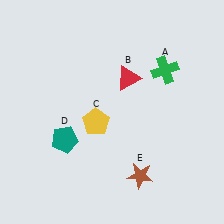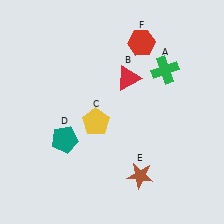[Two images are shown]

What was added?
A red hexagon (F) was added in Image 2.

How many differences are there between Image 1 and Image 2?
There is 1 difference between the two images.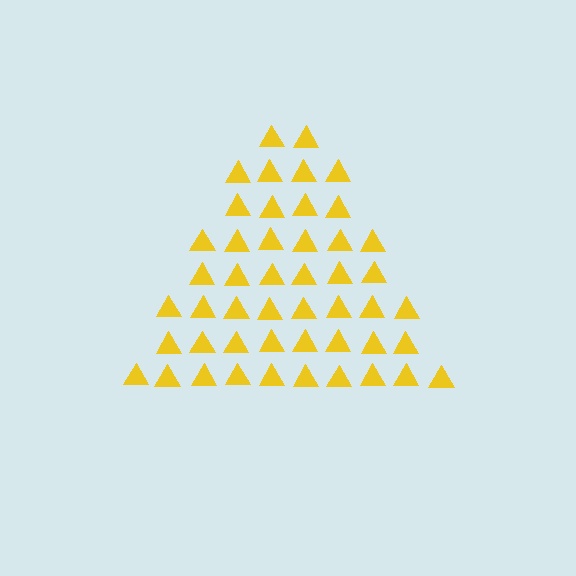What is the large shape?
The large shape is a triangle.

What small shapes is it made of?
It is made of small triangles.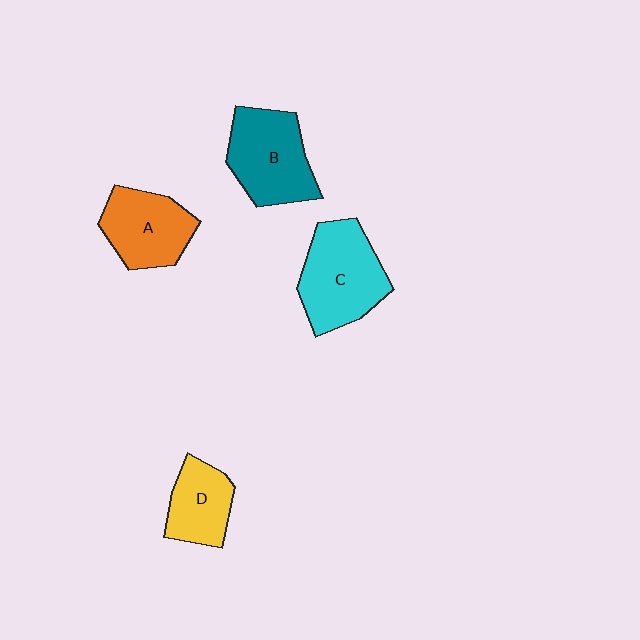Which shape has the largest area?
Shape C (cyan).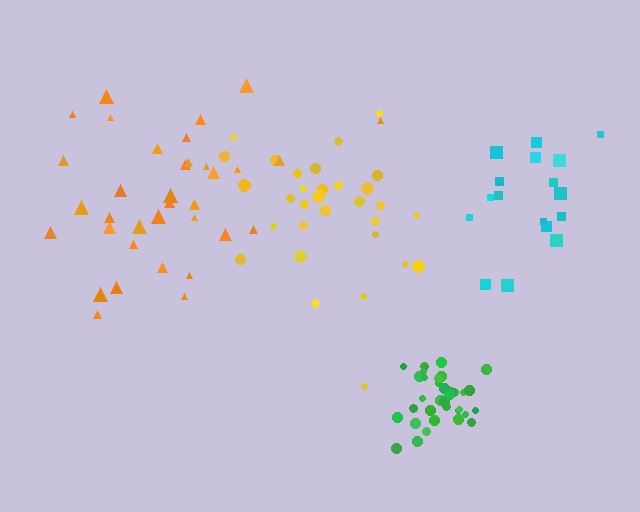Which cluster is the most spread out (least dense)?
Orange.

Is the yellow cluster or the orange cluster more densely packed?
Yellow.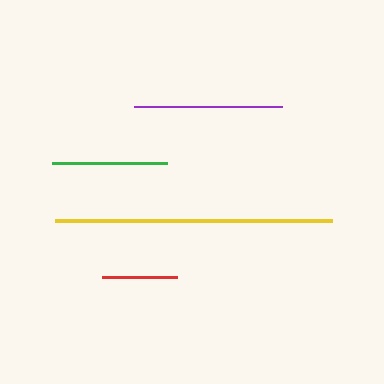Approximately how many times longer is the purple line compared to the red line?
The purple line is approximately 2.0 times the length of the red line.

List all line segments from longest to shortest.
From longest to shortest: yellow, purple, green, red.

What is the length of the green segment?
The green segment is approximately 115 pixels long.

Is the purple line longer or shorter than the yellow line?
The yellow line is longer than the purple line.